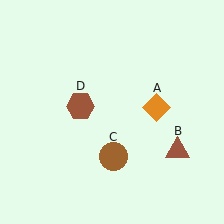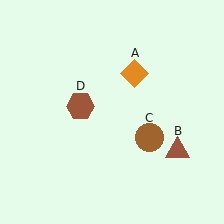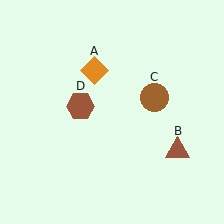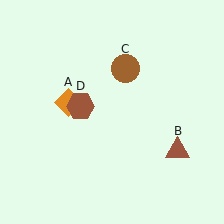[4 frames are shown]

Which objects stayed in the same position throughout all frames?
Brown triangle (object B) and brown hexagon (object D) remained stationary.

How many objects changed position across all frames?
2 objects changed position: orange diamond (object A), brown circle (object C).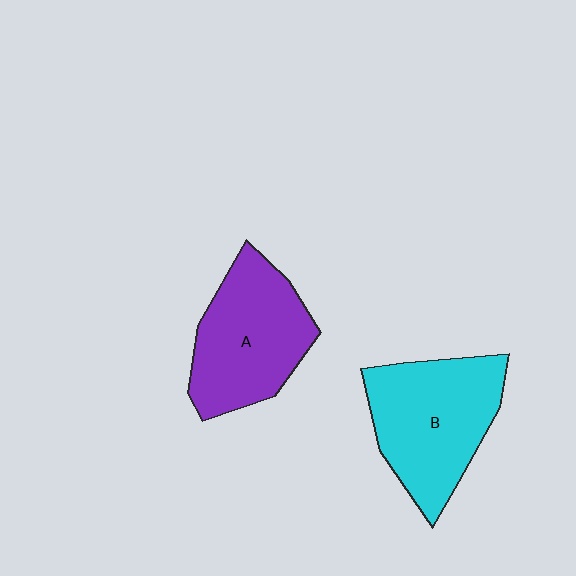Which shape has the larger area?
Shape B (cyan).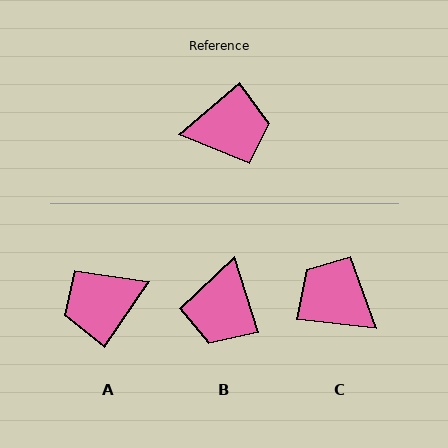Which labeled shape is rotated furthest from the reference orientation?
A, about 166 degrees away.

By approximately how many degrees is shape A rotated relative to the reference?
Approximately 166 degrees clockwise.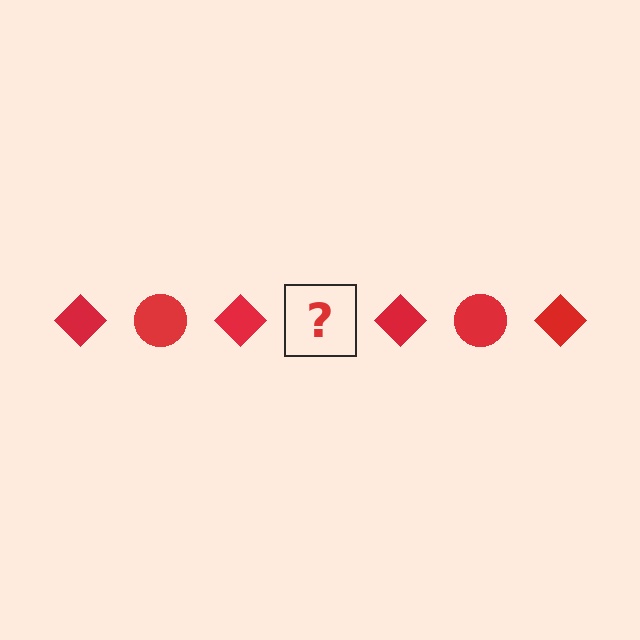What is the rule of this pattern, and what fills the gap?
The rule is that the pattern cycles through diamond, circle shapes in red. The gap should be filled with a red circle.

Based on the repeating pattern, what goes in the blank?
The blank should be a red circle.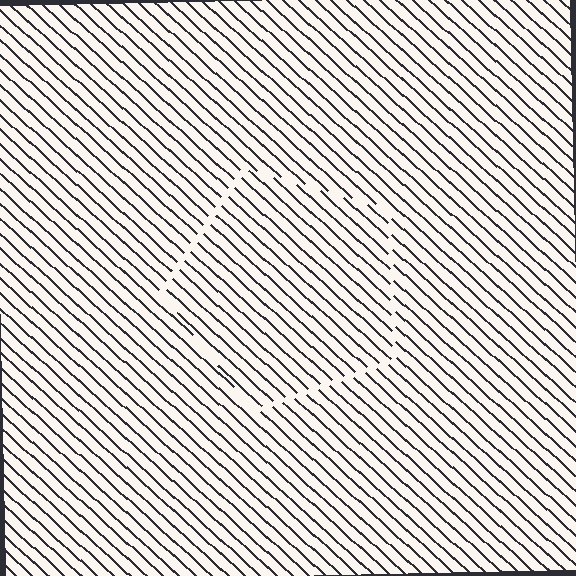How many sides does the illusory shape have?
5 sides — the line-ends trace a pentagon.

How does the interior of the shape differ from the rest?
The interior of the shape contains the same grating, shifted by half a period — the contour is defined by the phase discontinuity where line-ends from the inner and outer gratings abut.